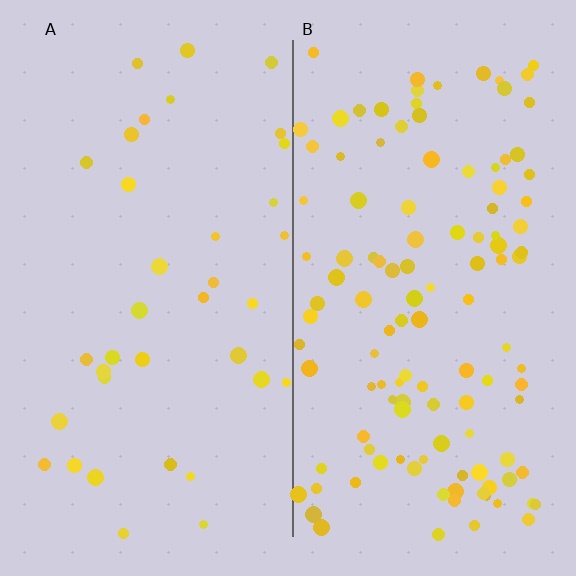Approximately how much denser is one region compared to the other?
Approximately 3.3× — region B over region A.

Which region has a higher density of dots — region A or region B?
B (the right).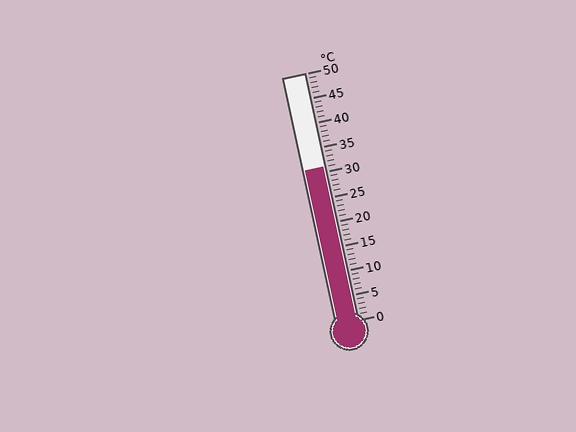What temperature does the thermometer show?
The thermometer shows approximately 31°C.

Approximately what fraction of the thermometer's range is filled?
The thermometer is filled to approximately 60% of its range.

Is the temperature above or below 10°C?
The temperature is above 10°C.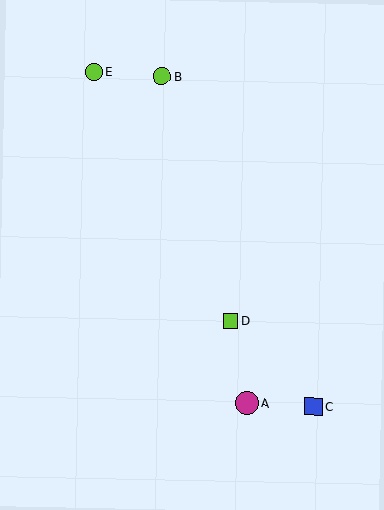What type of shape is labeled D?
Shape D is a lime square.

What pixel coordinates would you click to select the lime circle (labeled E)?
Click at (93, 72) to select the lime circle E.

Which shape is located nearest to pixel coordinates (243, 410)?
The magenta circle (labeled A) at (247, 403) is nearest to that location.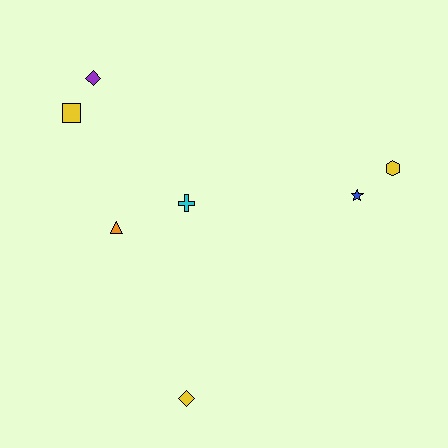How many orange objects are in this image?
There is 1 orange object.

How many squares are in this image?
There is 1 square.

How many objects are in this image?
There are 7 objects.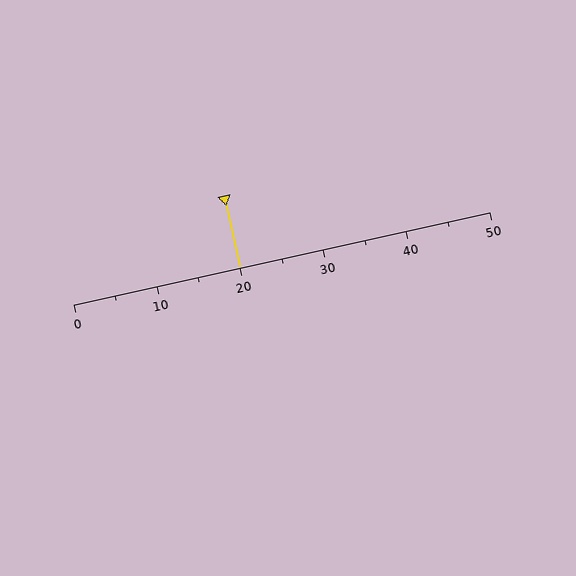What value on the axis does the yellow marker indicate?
The marker indicates approximately 20.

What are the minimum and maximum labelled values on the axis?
The axis runs from 0 to 50.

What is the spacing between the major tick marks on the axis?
The major ticks are spaced 10 apart.